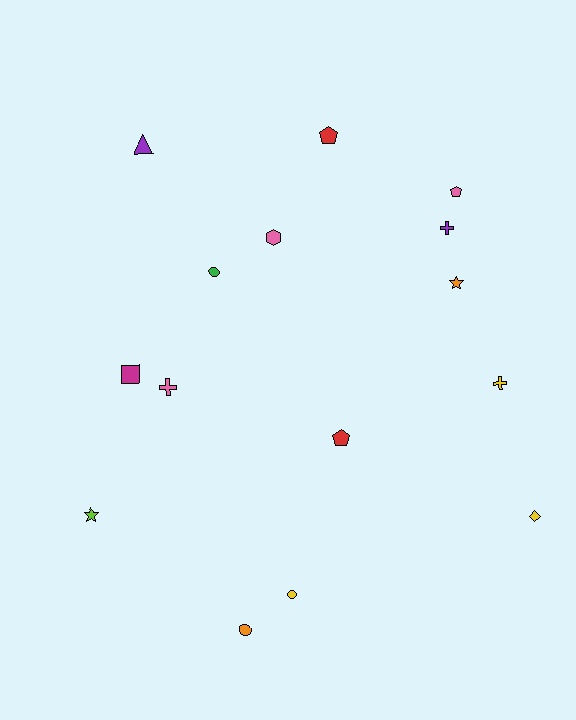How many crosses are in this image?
There are 3 crosses.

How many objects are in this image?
There are 15 objects.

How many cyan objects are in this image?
There are no cyan objects.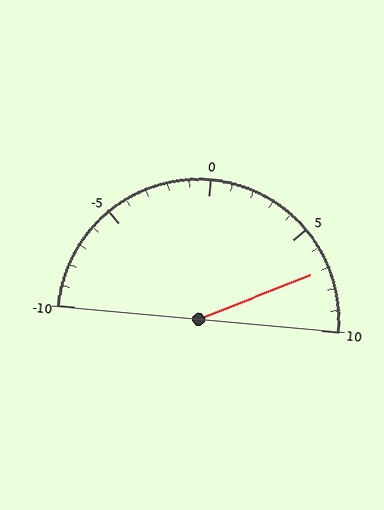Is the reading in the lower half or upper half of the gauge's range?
The reading is in the upper half of the range (-10 to 10).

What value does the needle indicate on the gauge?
The needle indicates approximately 7.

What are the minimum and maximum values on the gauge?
The gauge ranges from -10 to 10.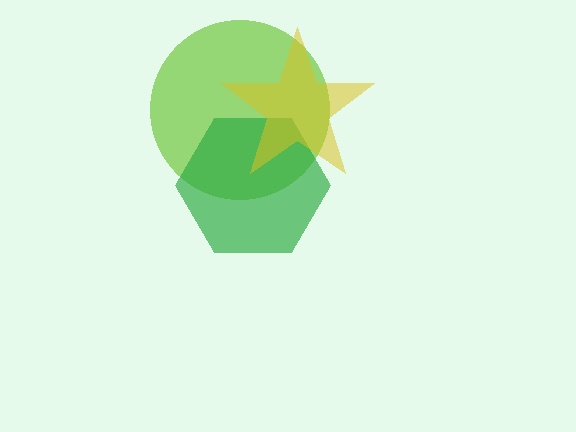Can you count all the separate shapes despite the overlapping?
Yes, there are 3 separate shapes.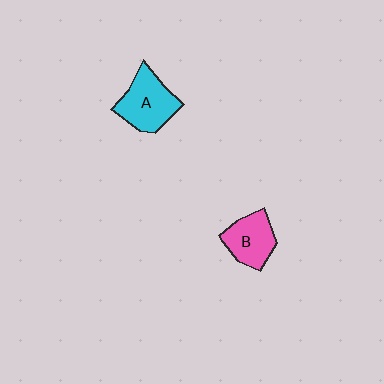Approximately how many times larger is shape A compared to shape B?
Approximately 1.2 times.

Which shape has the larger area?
Shape A (cyan).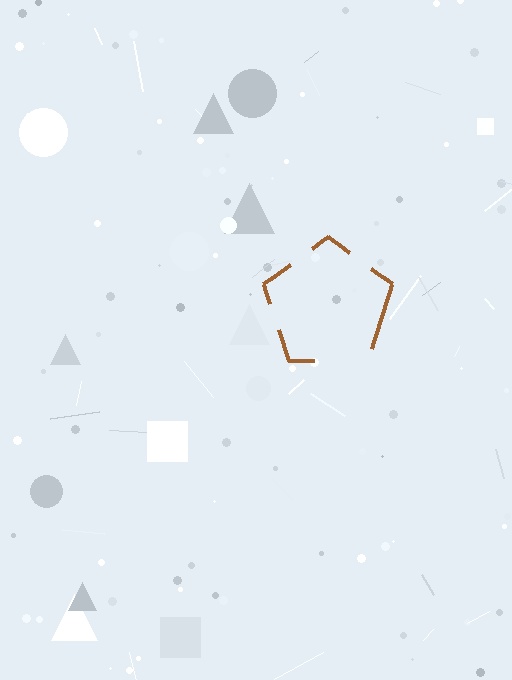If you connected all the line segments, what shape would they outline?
They would outline a pentagon.